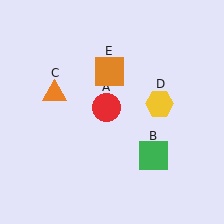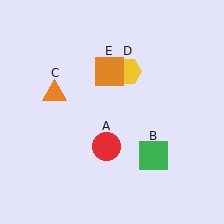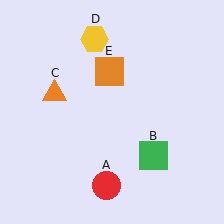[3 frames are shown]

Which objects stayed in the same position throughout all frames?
Green square (object B) and orange triangle (object C) and orange square (object E) remained stationary.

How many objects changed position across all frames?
2 objects changed position: red circle (object A), yellow hexagon (object D).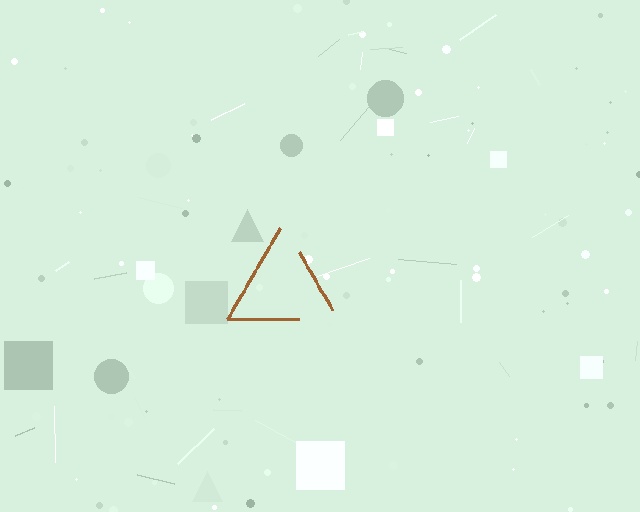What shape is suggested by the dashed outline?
The dashed outline suggests a triangle.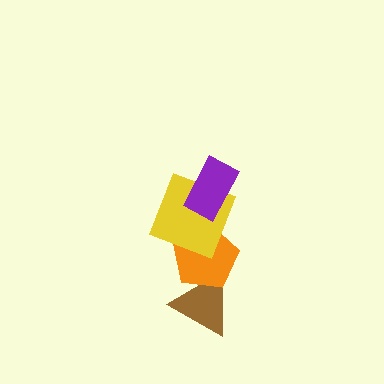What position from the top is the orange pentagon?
The orange pentagon is 3rd from the top.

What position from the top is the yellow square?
The yellow square is 2nd from the top.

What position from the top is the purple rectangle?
The purple rectangle is 1st from the top.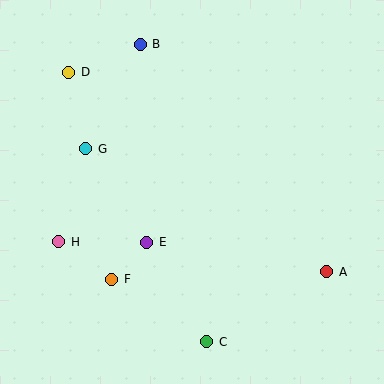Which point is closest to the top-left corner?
Point D is closest to the top-left corner.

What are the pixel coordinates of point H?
Point H is at (59, 242).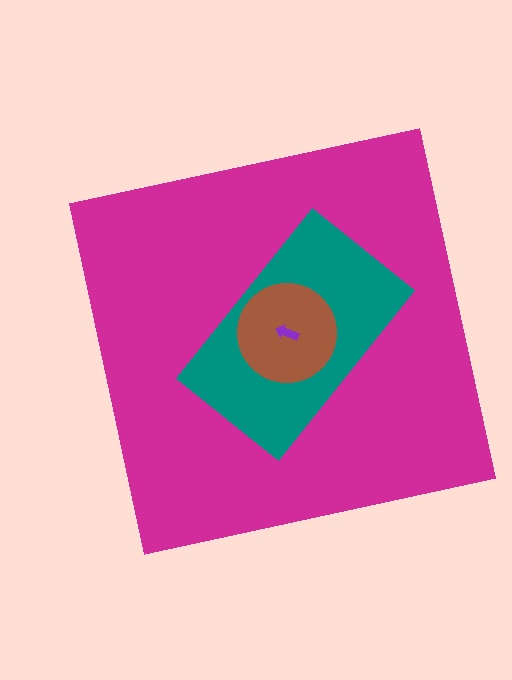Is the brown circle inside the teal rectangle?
Yes.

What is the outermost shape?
The magenta square.